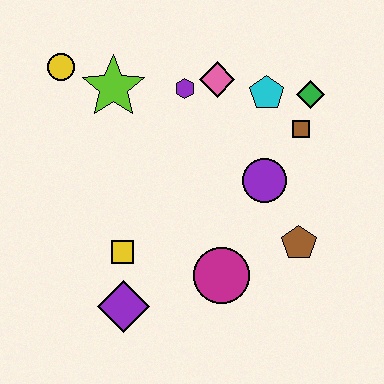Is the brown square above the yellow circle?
No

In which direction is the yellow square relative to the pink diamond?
The yellow square is below the pink diamond.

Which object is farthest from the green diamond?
The purple diamond is farthest from the green diamond.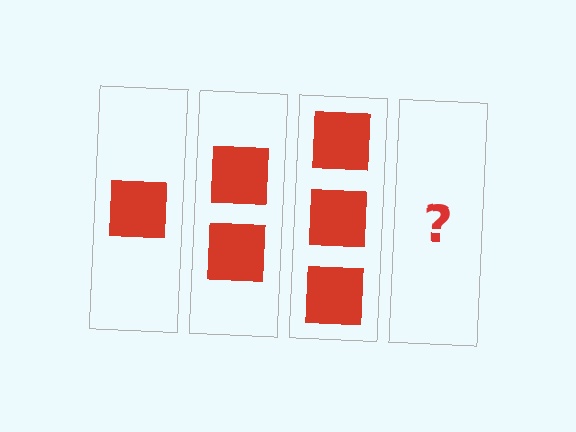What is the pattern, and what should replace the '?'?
The pattern is that each step adds one more square. The '?' should be 4 squares.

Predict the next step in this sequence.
The next step is 4 squares.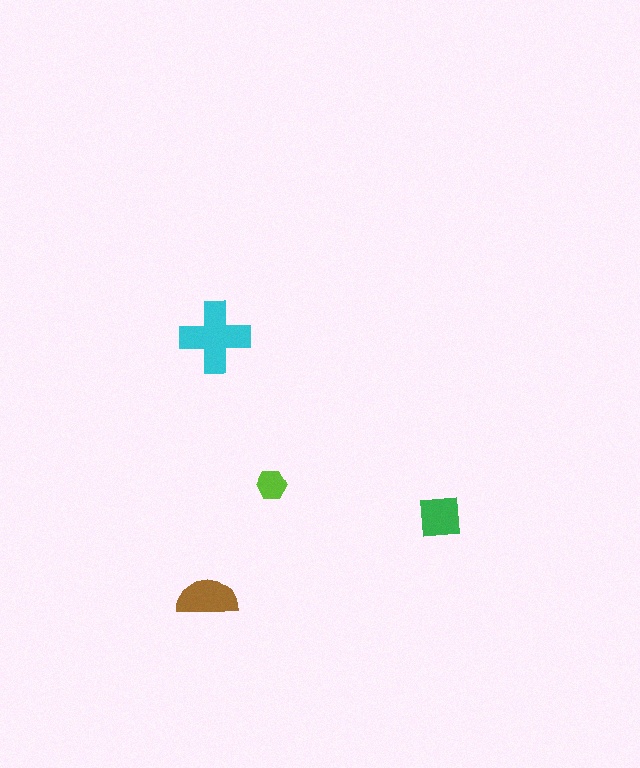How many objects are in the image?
There are 4 objects in the image.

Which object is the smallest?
The lime hexagon.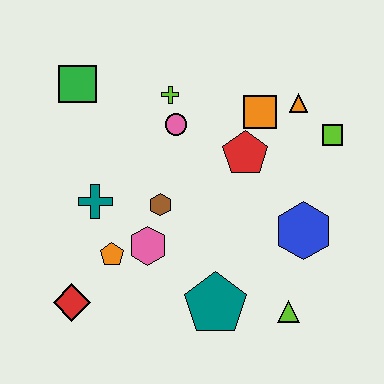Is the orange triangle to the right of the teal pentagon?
Yes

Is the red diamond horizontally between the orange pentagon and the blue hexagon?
No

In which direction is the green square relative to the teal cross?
The green square is above the teal cross.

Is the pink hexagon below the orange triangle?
Yes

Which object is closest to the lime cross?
The pink circle is closest to the lime cross.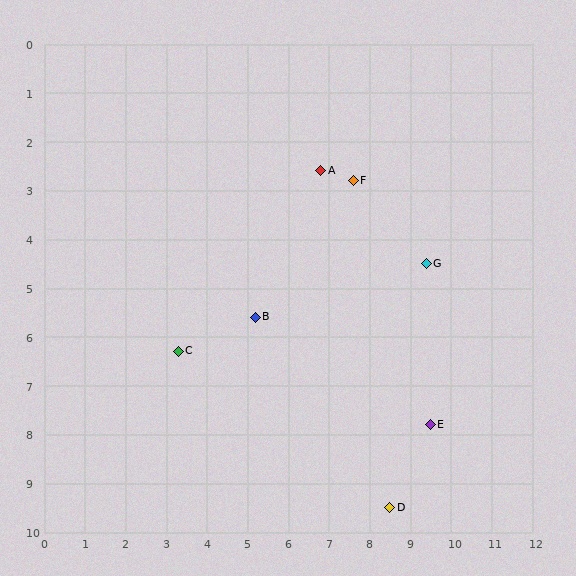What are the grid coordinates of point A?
Point A is at approximately (6.8, 2.6).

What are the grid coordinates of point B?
Point B is at approximately (5.2, 5.6).